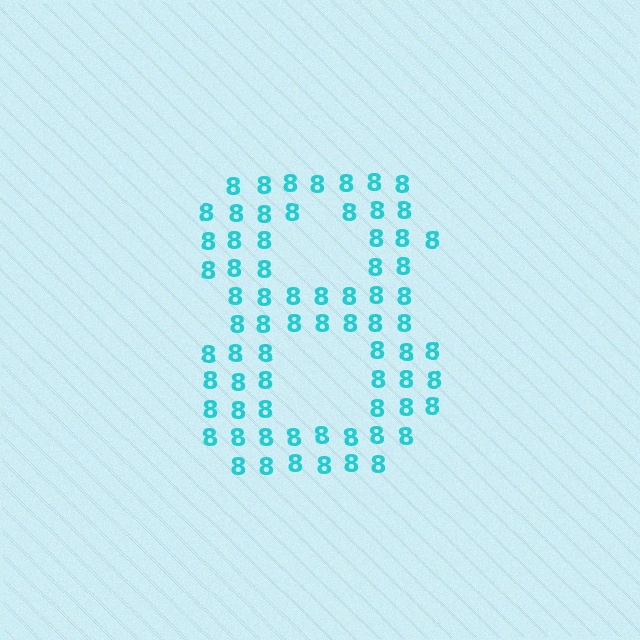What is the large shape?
The large shape is the digit 8.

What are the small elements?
The small elements are digit 8's.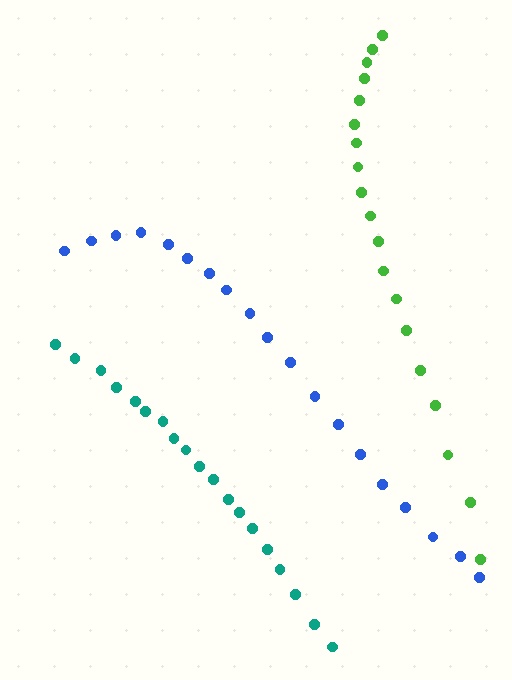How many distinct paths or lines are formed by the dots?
There are 3 distinct paths.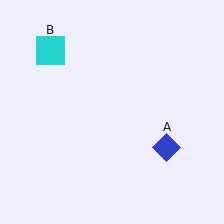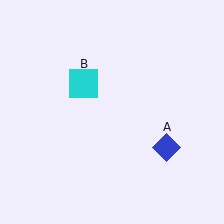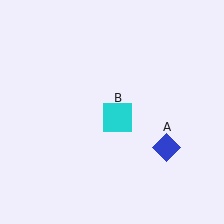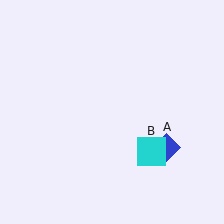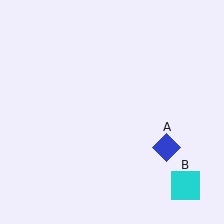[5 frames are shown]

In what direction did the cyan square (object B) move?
The cyan square (object B) moved down and to the right.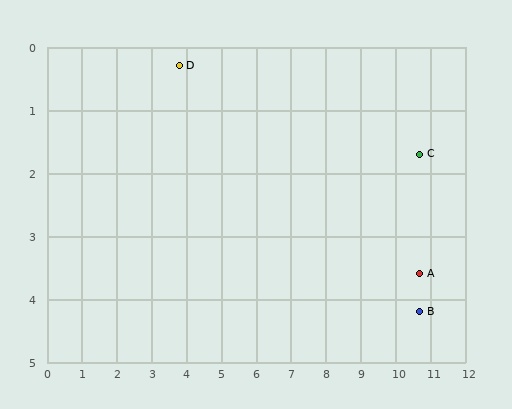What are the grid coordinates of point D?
Point D is at approximately (3.8, 0.3).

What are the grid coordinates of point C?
Point C is at approximately (10.7, 1.7).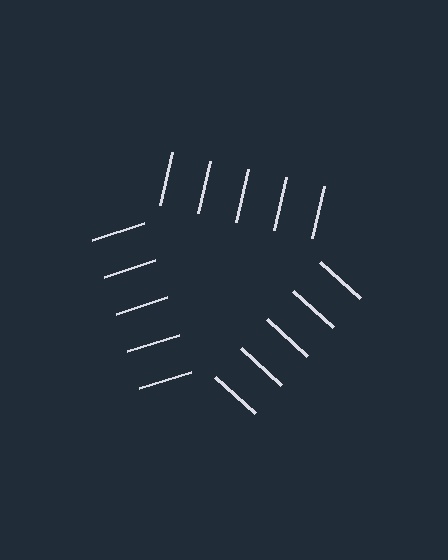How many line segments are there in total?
15 — 5 along each of the 3 edges.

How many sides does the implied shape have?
3 sides — the line-ends trace a triangle.